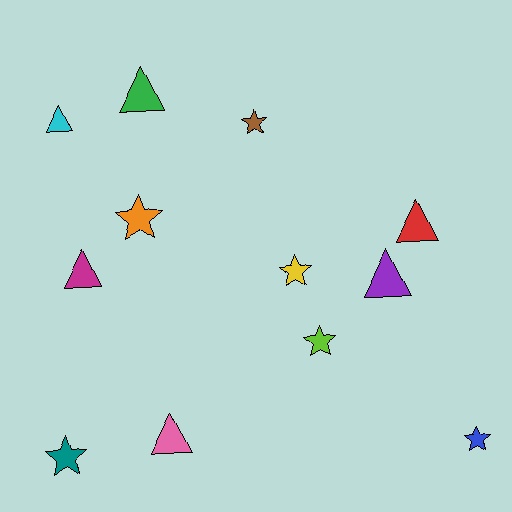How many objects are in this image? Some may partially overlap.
There are 12 objects.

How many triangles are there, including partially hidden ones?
There are 6 triangles.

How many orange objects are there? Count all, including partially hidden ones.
There is 1 orange object.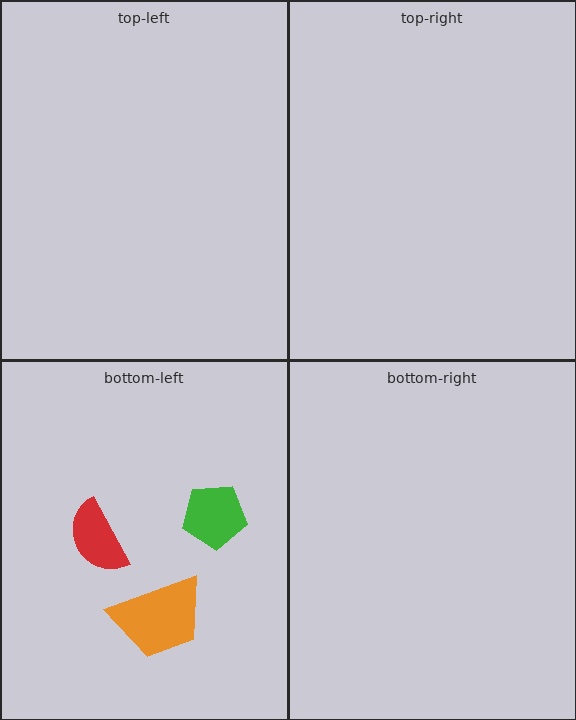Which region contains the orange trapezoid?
The bottom-left region.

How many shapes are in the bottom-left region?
3.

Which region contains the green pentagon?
The bottom-left region.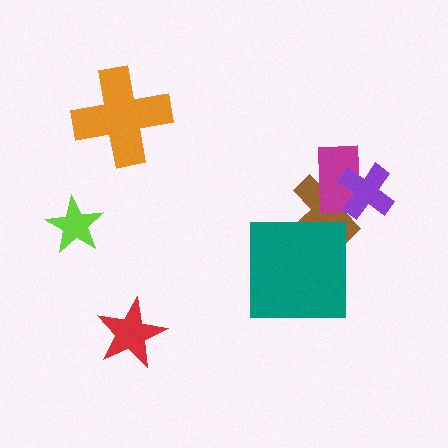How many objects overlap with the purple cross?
2 objects overlap with the purple cross.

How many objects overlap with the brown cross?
3 objects overlap with the brown cross.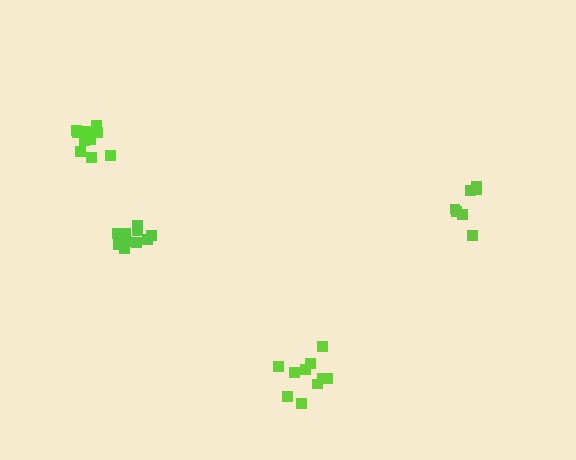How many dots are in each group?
Group 1: 11 dots, Group 2: 7 dots, Group 3: 10 dots, Group 4: 11 dots (39 total).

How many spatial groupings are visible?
There are 4 spatial groupings.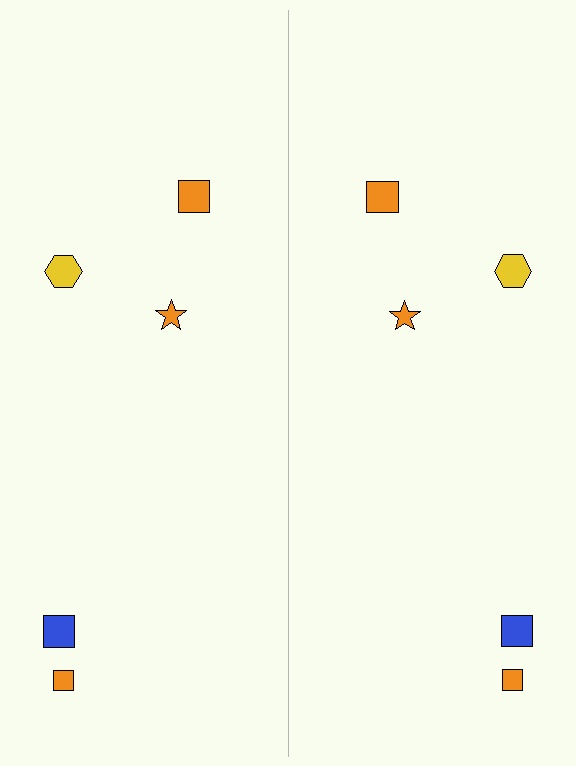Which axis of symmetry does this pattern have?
The pattern has a vertical axis of symmetry running through the center of the image.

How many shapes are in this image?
There are 10 shapes in this image.